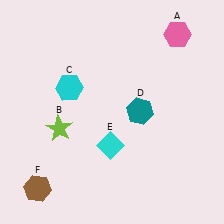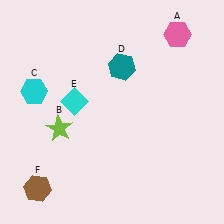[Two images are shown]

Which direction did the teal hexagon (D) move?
The teal hexagon (D) moved up.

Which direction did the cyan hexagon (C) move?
The cyan hexagon (C) moved left.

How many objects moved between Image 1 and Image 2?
3 objects moved between the two images.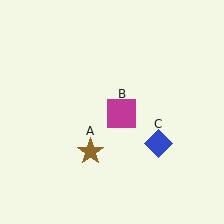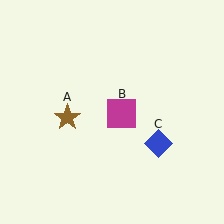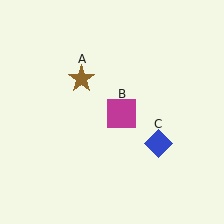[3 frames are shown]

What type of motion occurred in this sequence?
The brown star (object A) rotated clockwise around the center of the scene.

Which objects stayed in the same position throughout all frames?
Magenta square (object B) and blue diamond (object C) remained stationary.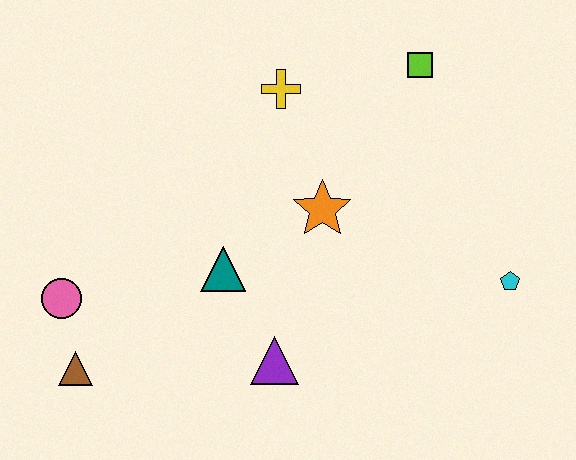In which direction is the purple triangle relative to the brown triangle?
The purple triangle is to the right of the brown triangle.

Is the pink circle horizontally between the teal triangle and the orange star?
No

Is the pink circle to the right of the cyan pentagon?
No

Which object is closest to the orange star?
The teal triangle is closest to the orange star.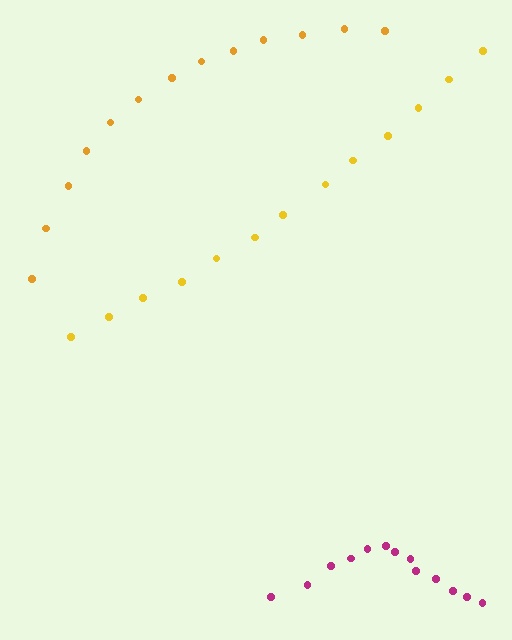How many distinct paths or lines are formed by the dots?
There are 3 distinct paths.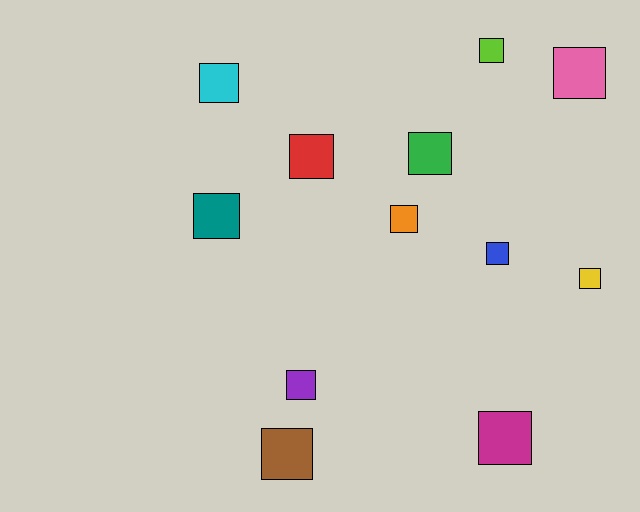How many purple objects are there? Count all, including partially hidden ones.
There is 1 purple object.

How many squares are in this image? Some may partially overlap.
There are 12 squares.